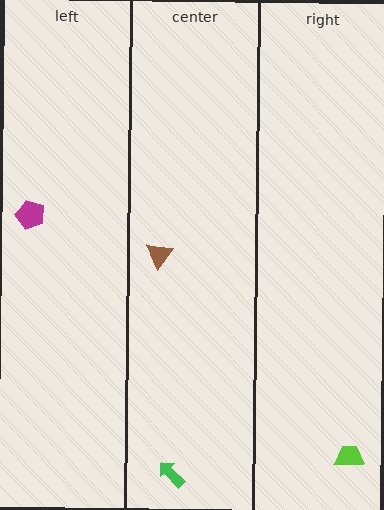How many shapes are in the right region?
1.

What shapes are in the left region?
The magenta pentagon.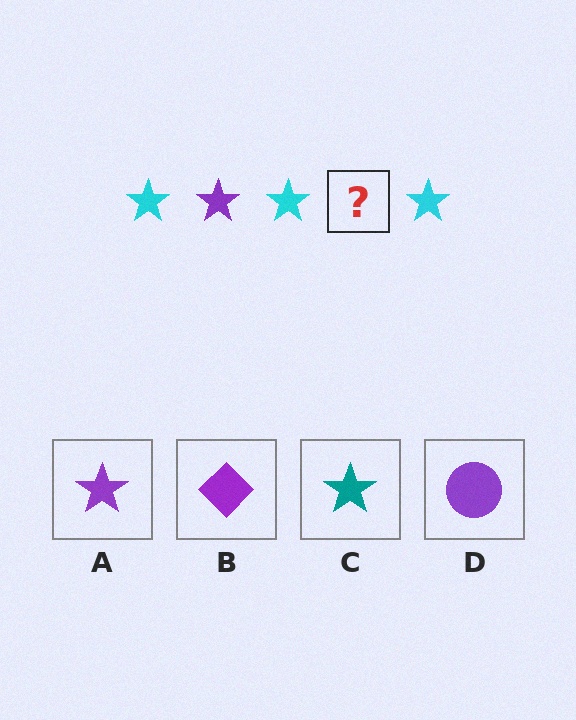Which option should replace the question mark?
Option A.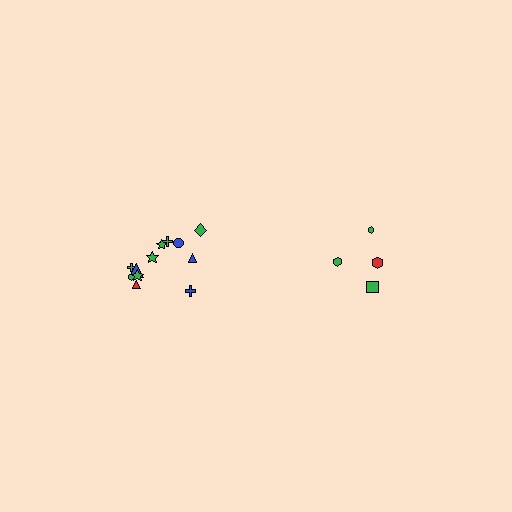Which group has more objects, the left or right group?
The left group.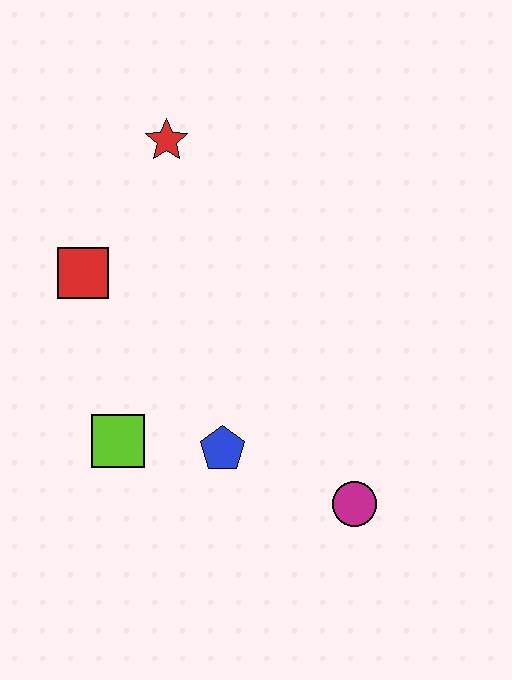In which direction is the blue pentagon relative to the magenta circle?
The blue pentagon is to the left of the magenta circle.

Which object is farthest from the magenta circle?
The red star is farthest from the magenta circle.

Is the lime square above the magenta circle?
Yes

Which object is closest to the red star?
The red square is closest to the red star.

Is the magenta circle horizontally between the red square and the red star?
No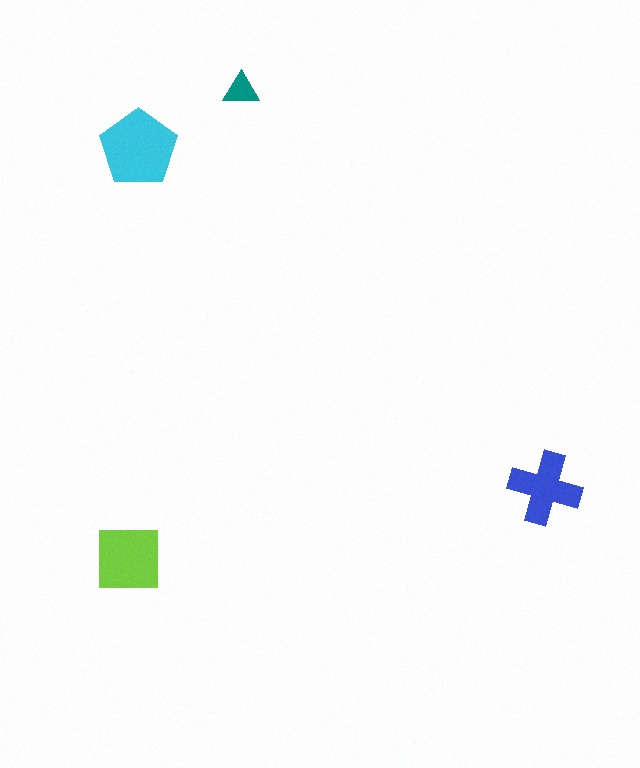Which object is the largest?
The cyan pentagon.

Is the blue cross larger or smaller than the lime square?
Smaller.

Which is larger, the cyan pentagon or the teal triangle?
The cyan pentagon.